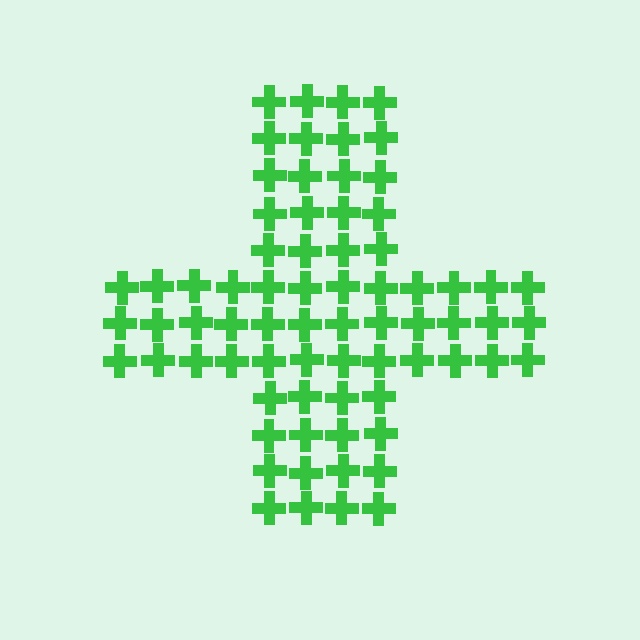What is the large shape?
The large shape is a cross.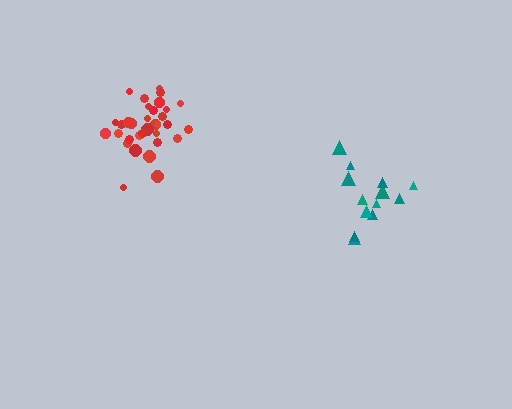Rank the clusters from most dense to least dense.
red, teal.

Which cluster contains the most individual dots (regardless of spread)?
Red (33).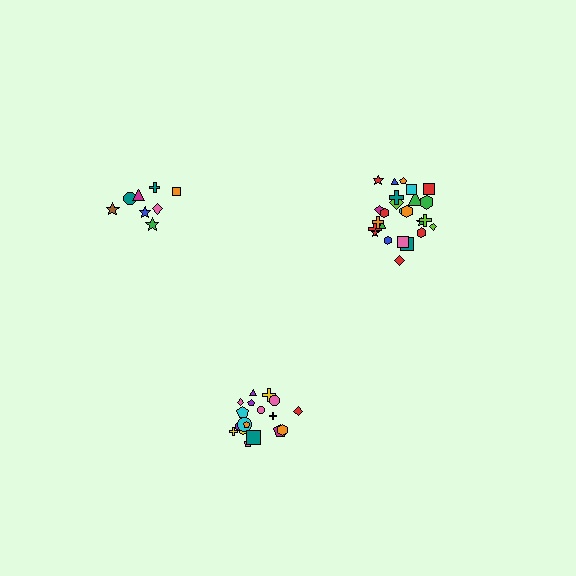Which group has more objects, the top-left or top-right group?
The top-right group.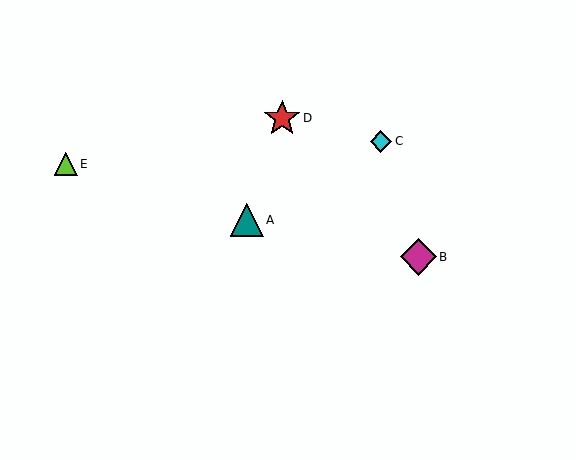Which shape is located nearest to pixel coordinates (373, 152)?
The cyan diamond (labeled C) at (381, 141) is nearest to that location.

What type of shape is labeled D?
Shape D is a red star.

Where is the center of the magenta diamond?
The center of the magenta diamond is at (418, 257).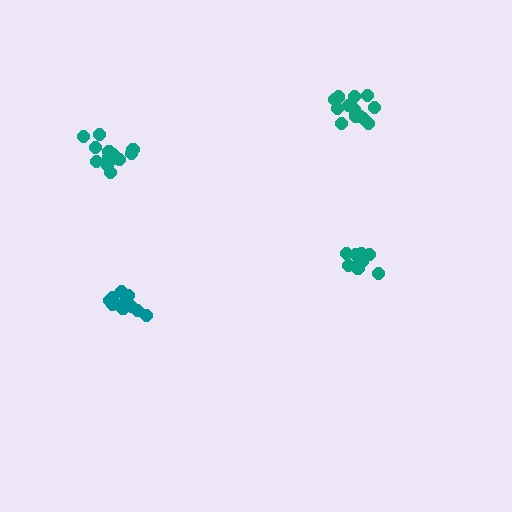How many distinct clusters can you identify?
There are 4 distinct clusters.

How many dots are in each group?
Group 1: 11 dots, Group 2: 11 dots, Group 3: 13 dots, Group 4: 15 dots (50 total).